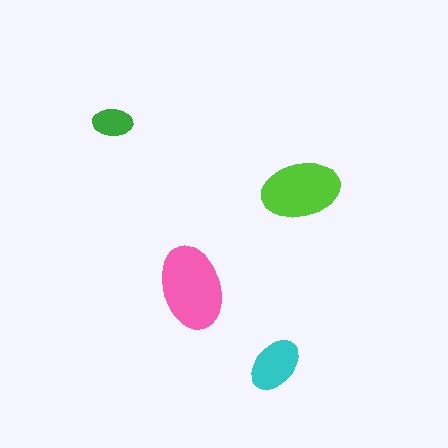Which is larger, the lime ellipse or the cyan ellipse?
The lime one.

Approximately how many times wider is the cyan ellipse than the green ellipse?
About 1.5 times wider.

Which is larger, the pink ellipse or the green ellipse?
The pink one.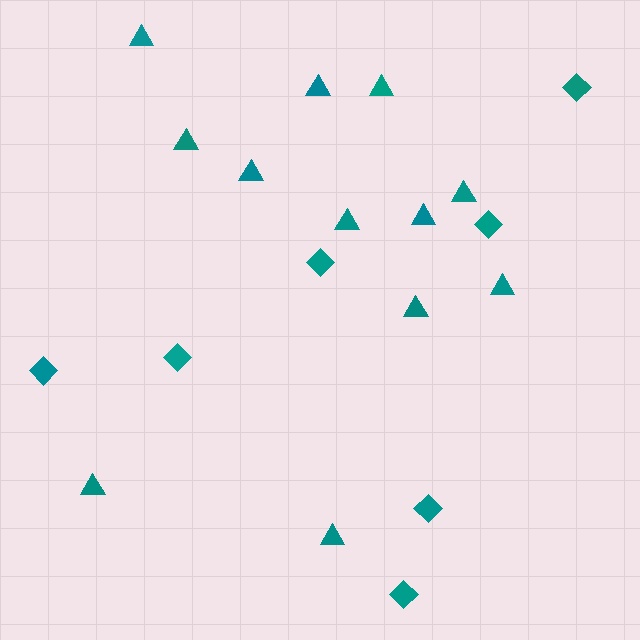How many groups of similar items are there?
There are 2 groups: one group of diamonds (7) and one group of triangles (12).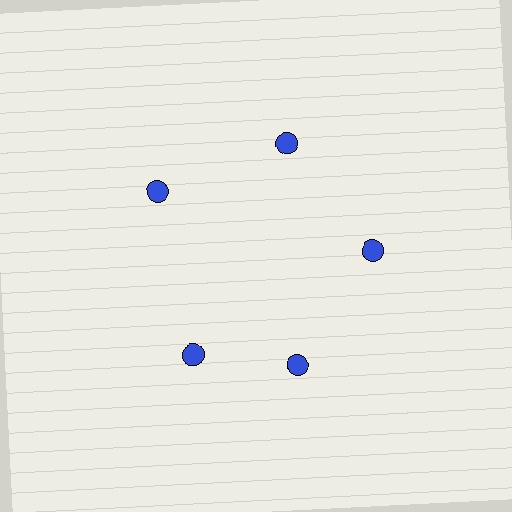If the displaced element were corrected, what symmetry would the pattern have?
It would have 5-fold rotational symmetry — the pattern would map onto itself every 72 degrees.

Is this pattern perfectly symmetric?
No. The 5 blue circles are arranged in a ring, but one element near the 8 o'clock position is rotated out of alignment along the ring, breaking the 5-fold rotational symmetry.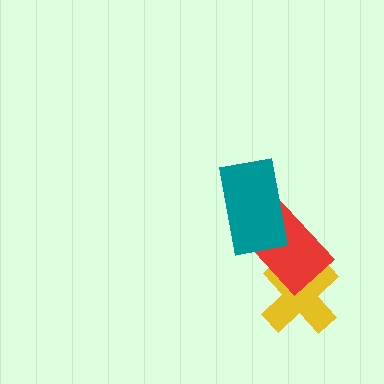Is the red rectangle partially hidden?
Yes, it is partially covered by another shape.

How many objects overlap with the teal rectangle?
1 object overlaps with the teal rectangle.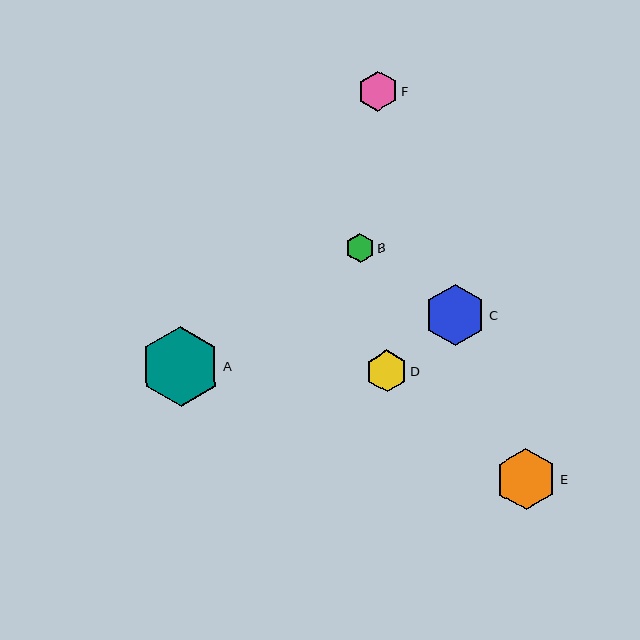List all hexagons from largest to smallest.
From largest to smallest: A, C, E, D, F, B.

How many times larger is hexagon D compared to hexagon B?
Hexagon D is approximately 1.4 times the size of hexagon B.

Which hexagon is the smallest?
Hexagon B is the smallest with a size of approximately 29 pixels.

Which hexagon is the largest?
Hexagon A is the largest with a size of approximately 80 pixels.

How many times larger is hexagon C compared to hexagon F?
Hexagon C is approximately 1.5 times the size of hexagon F.